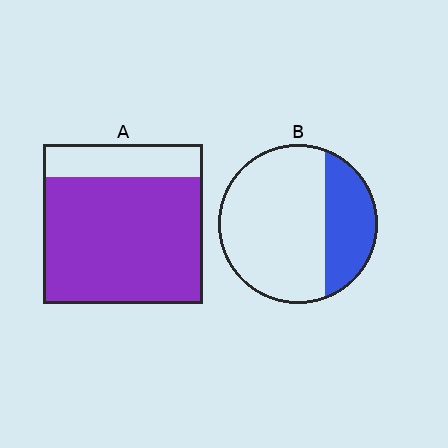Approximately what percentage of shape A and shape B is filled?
A is approximately 80% and B is approximately 30%.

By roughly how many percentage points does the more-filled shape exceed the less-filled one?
By roughly 50 percentage points (A over B).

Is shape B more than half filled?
No.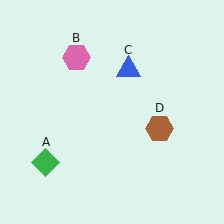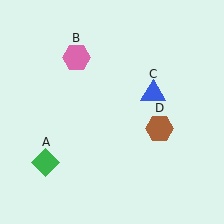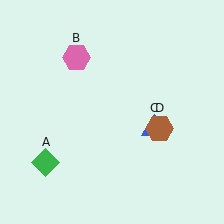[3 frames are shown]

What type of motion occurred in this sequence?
The blue triangle (object C) rotated clockwise around the center of the scene.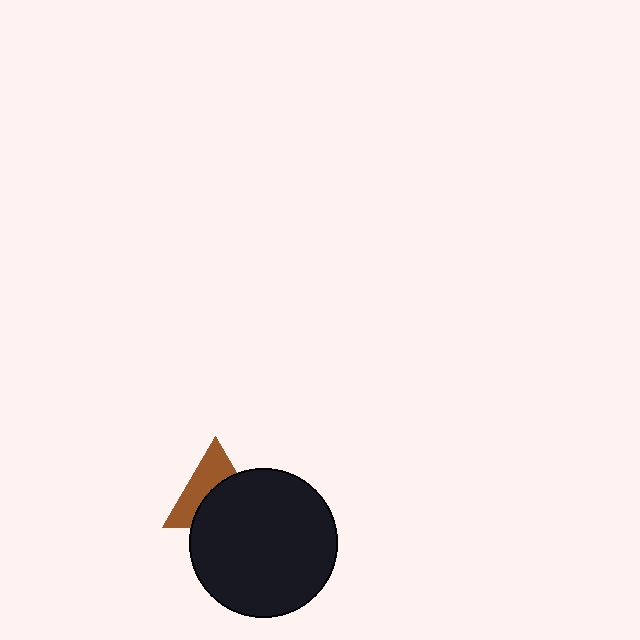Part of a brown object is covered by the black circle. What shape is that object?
It is a triangle.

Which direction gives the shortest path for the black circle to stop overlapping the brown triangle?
Moving down gives the shortest separation.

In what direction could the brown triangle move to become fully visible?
The brown triangle could move up. That would shift it out from behind the black circle entirely.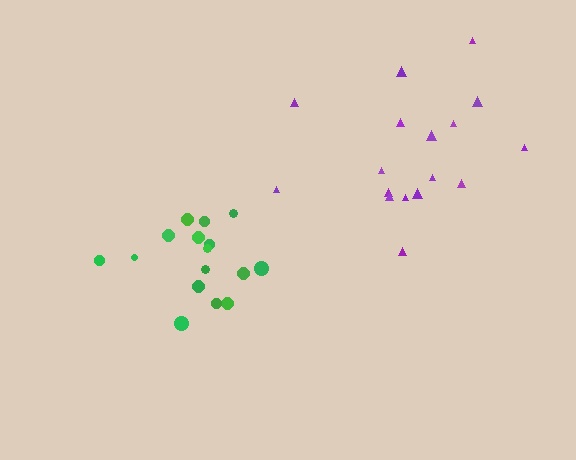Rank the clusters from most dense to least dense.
green, purple.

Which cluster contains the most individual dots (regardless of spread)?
Purple (17).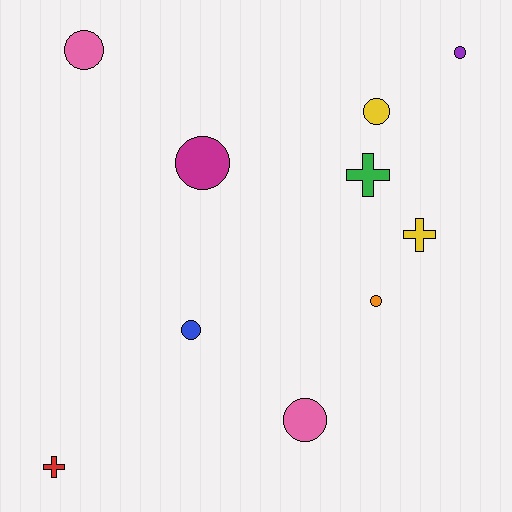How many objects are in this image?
There are 10 objects.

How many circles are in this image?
There are 7 circles.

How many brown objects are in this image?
There are no brown objects.